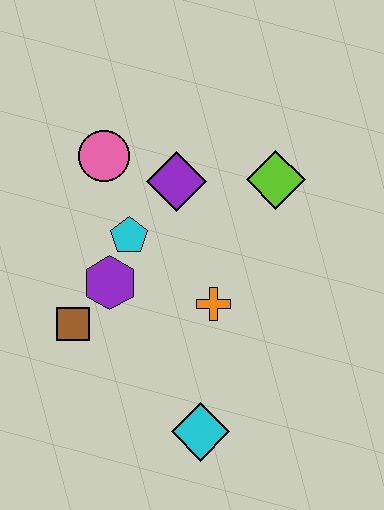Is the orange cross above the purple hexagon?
No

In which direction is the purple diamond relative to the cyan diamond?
The purple diamond is above the cyan diamond.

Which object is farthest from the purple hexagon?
The lime diamond is farthest from the purple hexagon.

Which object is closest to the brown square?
The purple hexagon is closest to the brown square.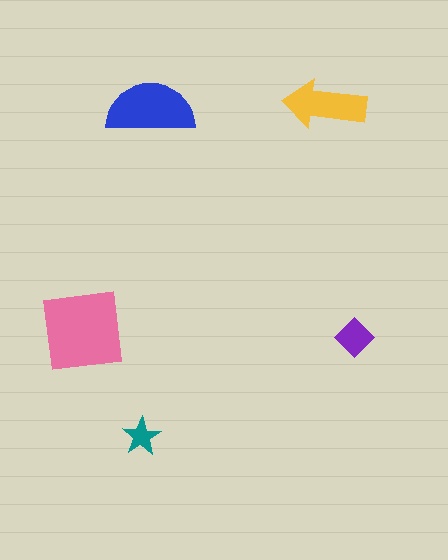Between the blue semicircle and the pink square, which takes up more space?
The pink square.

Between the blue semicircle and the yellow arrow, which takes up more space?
The blue semicircle.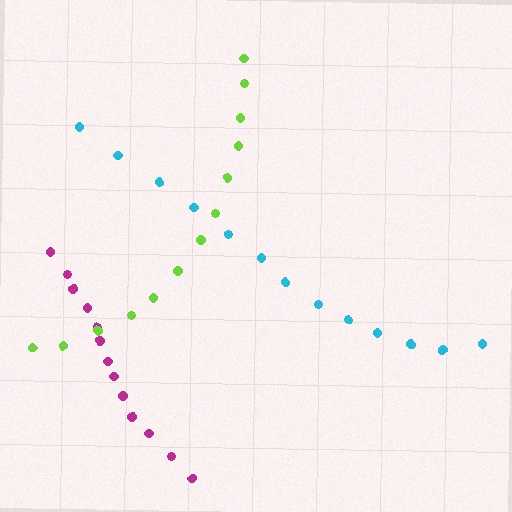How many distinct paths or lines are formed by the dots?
There are 3 distinct paths.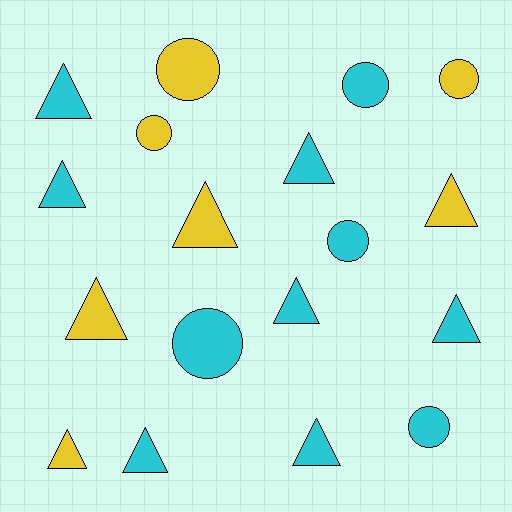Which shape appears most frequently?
Triangle, with 11 objects.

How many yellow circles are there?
There are 3 yellow circles.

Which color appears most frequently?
Cyan, with 11 objects.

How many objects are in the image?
There are 18 objects.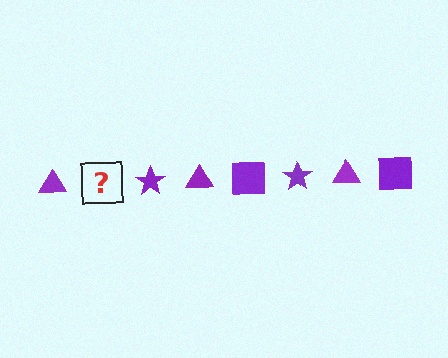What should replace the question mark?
The question mark should be replaced with a purple square.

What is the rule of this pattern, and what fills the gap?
The rule is that the pattern cycles through triangle, square, star shapes in purple. The gap should be filled with a purple square.